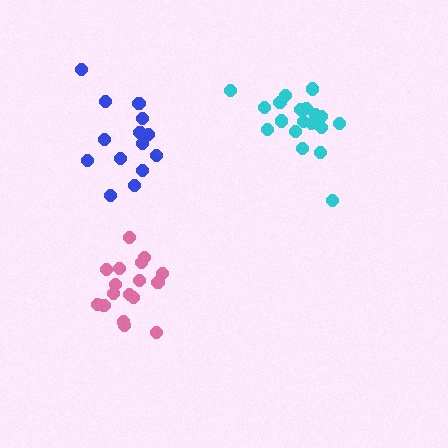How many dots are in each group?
Group 1: 14 dots, Group 2: 17 dots, Group 3: 19 dots (50 total).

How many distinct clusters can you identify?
There are 3 distinct clusters.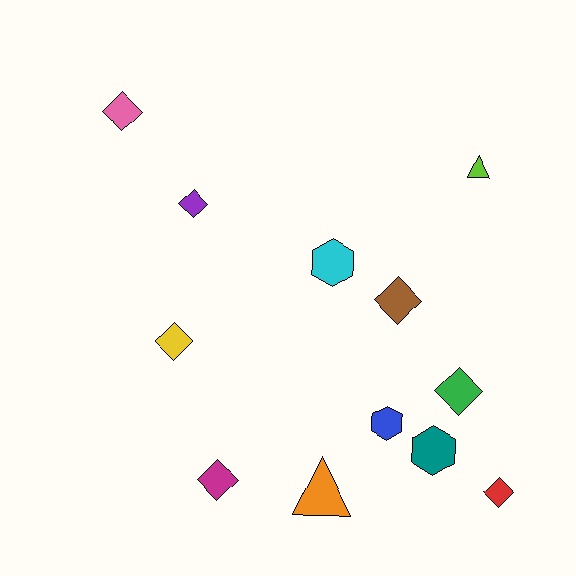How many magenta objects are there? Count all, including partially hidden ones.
There is 1 magenta object.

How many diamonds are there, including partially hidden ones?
There are 7 diamonds.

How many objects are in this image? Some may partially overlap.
There are 12 objects.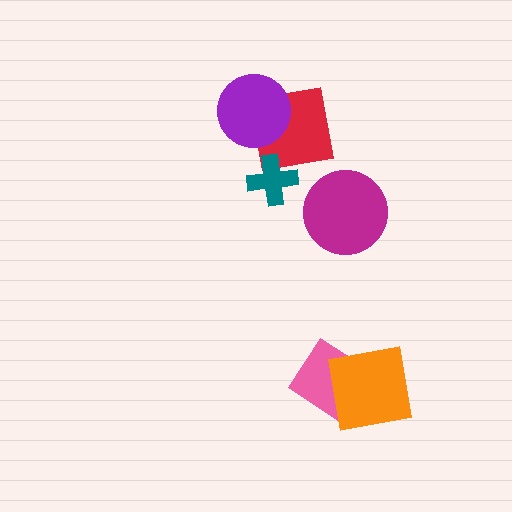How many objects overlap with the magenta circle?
0 objects overlap with the magenta circle.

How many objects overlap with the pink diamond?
1 object overlaps with the pink diamond.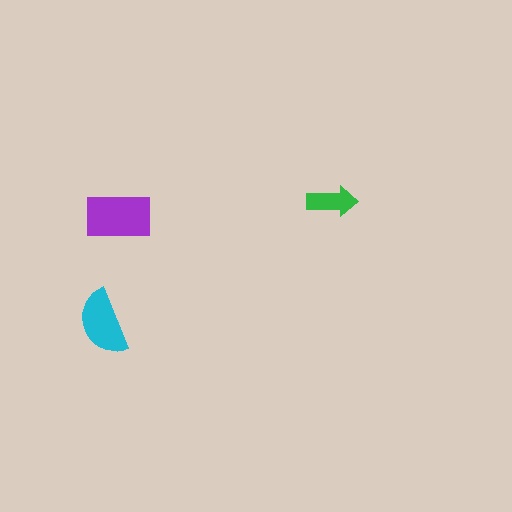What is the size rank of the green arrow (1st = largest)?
3rd.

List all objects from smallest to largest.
The green arrow, the cyan semicircle, the purple rectangle.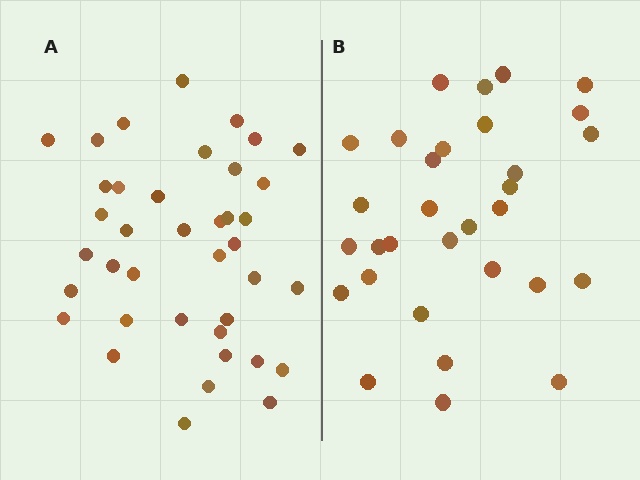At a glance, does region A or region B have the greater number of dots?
Region A (the left region) has more dots.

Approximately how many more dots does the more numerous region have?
Region A has roughly 8 or so more dots than region B.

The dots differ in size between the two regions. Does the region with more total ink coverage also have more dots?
No. Region B has more total ink coverage because its dots are larger, but region A actually contains more individual dots. Total area can be misleading — the number of items is what matters here.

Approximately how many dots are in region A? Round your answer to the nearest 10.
About 40 dots. (The exact count is 39, which rounds to 40.)